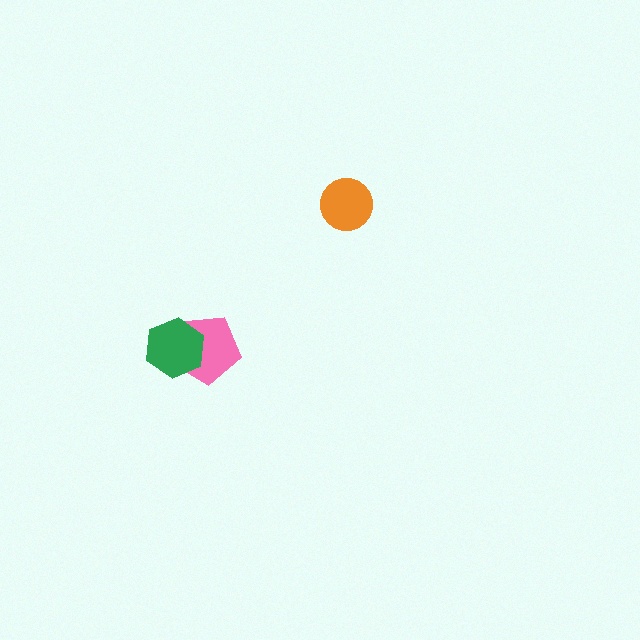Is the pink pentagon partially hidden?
Yes, it is partially covered by another shape.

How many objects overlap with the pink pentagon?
1 object overlaps with the pink pentagon.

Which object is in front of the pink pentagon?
The green hexagon is in front of the pink pentagon.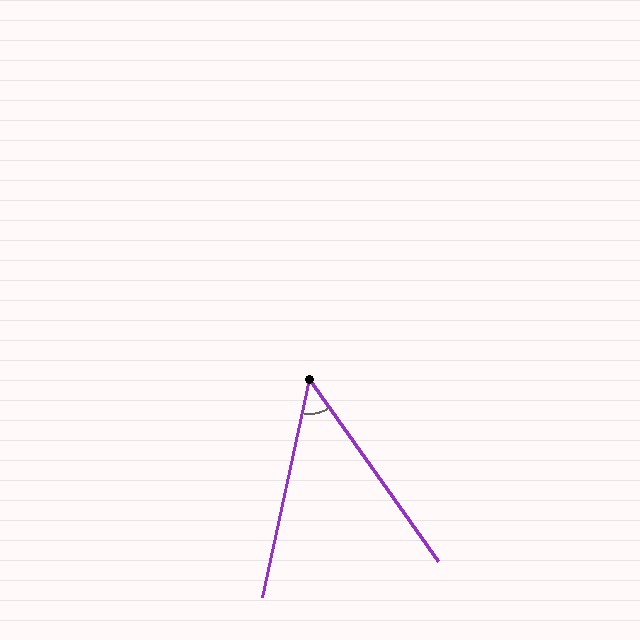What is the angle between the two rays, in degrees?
Approximately 47 degrees.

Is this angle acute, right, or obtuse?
It is acute.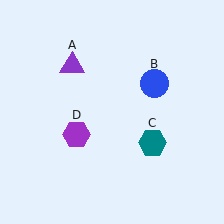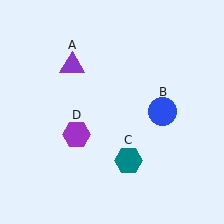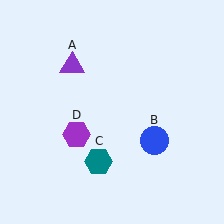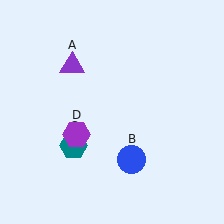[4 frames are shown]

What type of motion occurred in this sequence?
The blue circle (object B), teal hexagon (object C) rotated clockwise around the center of the scene.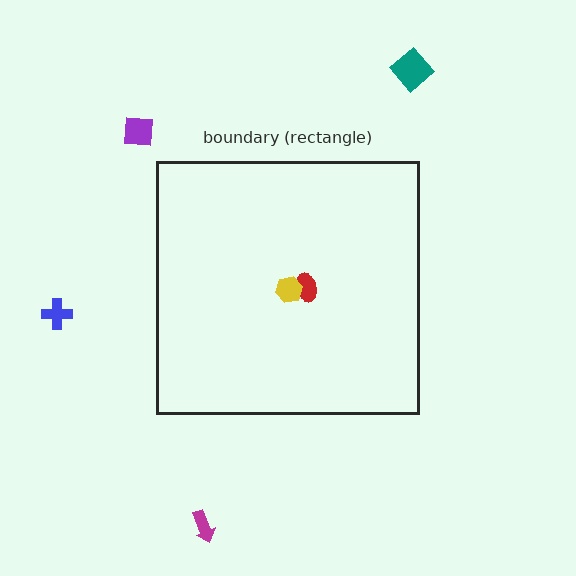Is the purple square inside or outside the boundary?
Outside.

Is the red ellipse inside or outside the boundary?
Inside.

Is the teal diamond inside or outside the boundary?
Outside.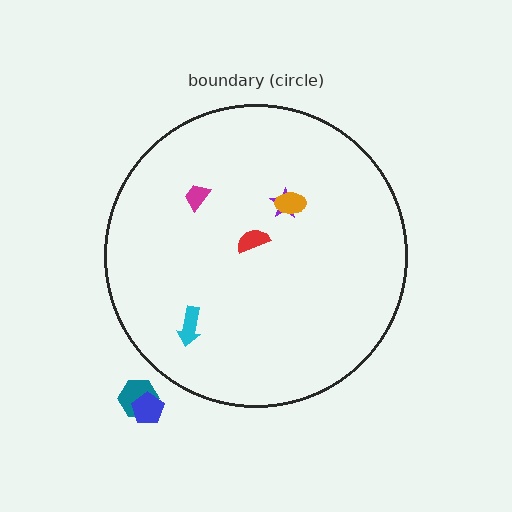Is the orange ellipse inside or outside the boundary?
Inside.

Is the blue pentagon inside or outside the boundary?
Outside.